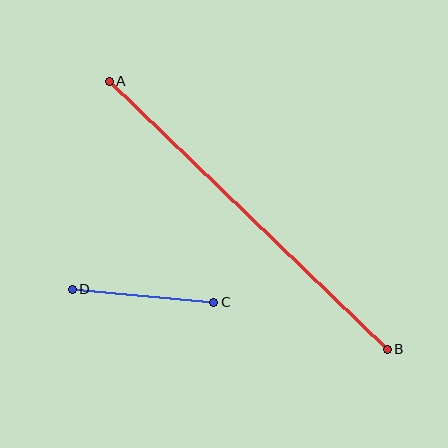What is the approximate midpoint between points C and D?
The midpoint is at approximately (143, 296) pixels.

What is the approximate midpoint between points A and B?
The midpoint is at approximately (248, 215) pixels.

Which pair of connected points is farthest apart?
Points A and B are farthest apart.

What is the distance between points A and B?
The distance is approximately 386 pixels.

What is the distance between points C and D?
The distance is approximately 142 pixels.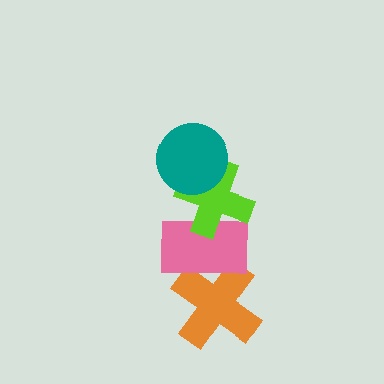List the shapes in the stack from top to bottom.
From top to bottom: the teal circle, the lime cross, the pink rectangle, the orange cross.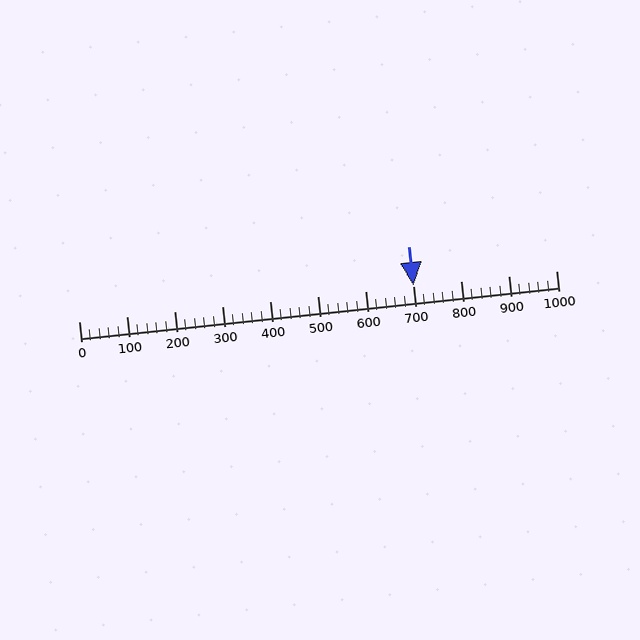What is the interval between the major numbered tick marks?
The major tick marks are spaced 100 units apart.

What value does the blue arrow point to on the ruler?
The blue arrow points to approximately 700.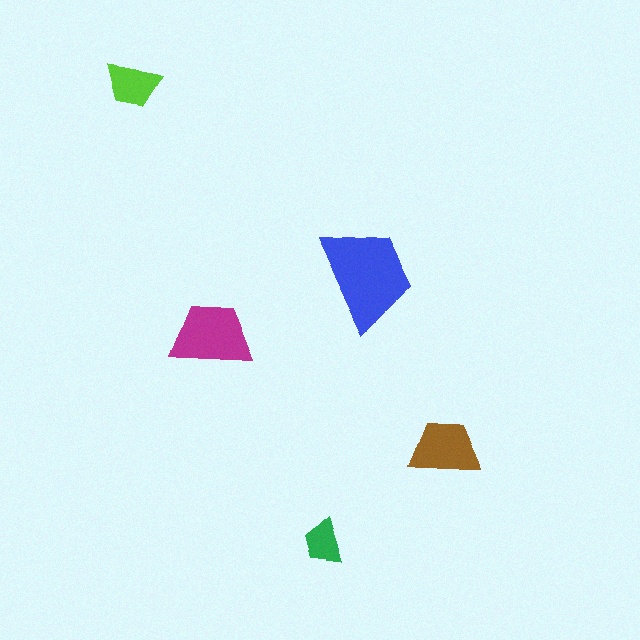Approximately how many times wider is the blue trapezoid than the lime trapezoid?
About 2 times wider.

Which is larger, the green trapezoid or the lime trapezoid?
The lime one.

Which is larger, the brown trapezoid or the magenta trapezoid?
The magenta one.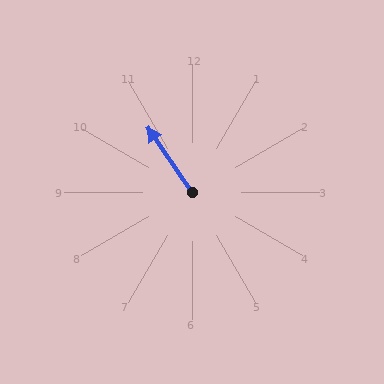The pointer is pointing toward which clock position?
Roughly 11 o'clock.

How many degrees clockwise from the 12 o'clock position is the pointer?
Approximately 325 degrees.